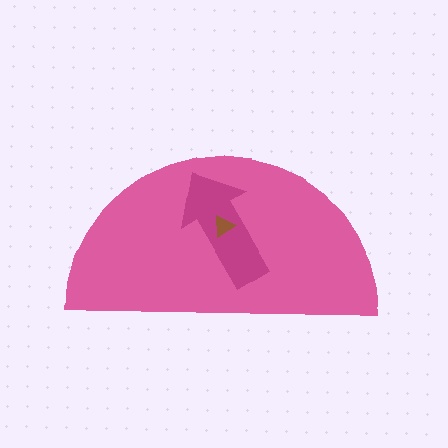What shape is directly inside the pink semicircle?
The magenta arrow.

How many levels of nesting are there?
3.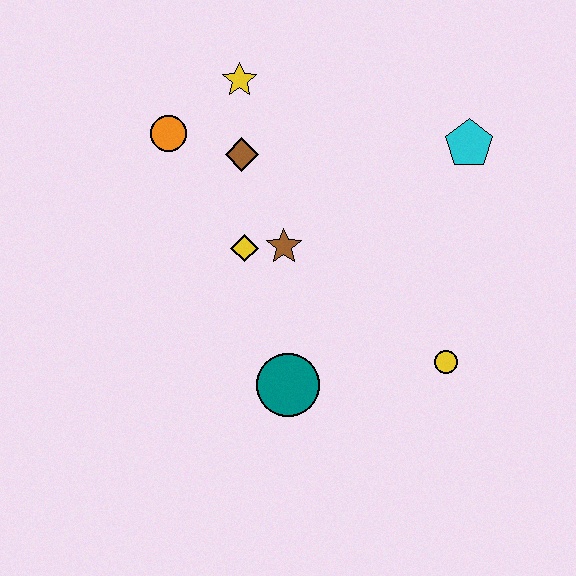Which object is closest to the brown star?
The yellow diamond is closest to the brown star.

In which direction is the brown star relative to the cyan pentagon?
The brown star is to the left of the cyan pentagon.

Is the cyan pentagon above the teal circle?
Yes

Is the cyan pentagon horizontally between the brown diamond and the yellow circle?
No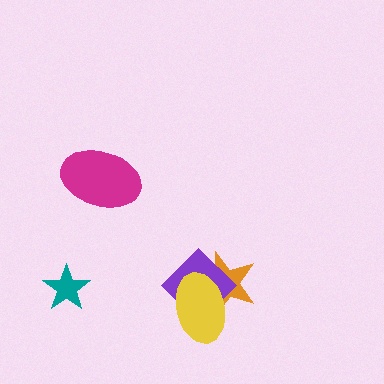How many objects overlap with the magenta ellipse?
0 objects overlap with the magenta ellipse.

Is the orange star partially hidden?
Yes, it is partially covered by another shape.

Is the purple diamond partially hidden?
Yes, it is partially covered by another shape.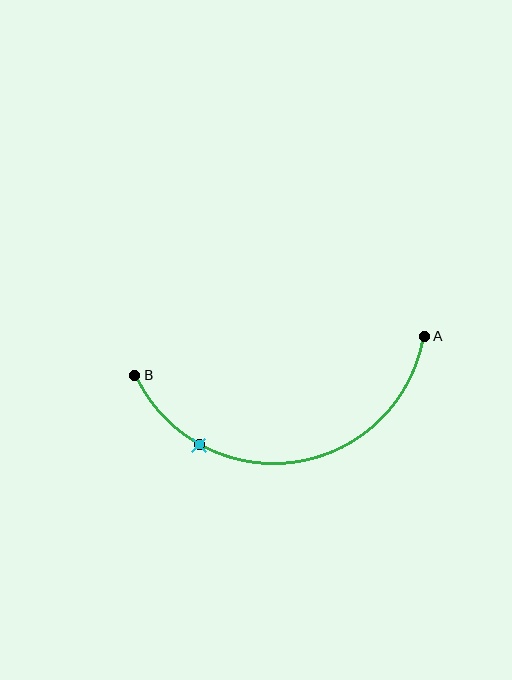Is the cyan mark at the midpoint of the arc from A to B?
No. The cyan mark lies on the arc but is closer to endpoint B. The arc midpoint would be at the point on the curve equidistant along the arc from both A and B.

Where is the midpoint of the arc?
The arc midpoint is the point on the curve farthest from the straight line joining A and B. It sits below that line.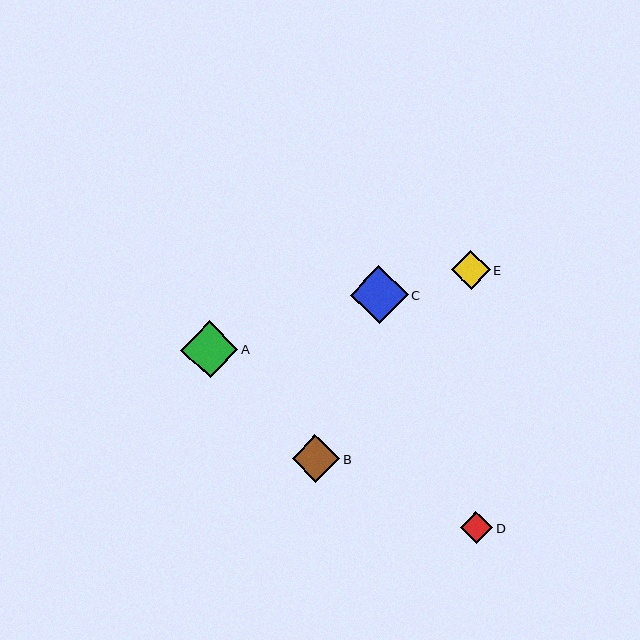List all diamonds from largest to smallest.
From largest to smallest: C, A, B, E, D.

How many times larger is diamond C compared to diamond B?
Diamond C is approximately 1.2 times the size of diamond B.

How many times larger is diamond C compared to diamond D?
Diamond C is approximately 1.8 times the size of diamond D.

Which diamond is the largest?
Diamond C is the largest with a size of approximately 58 pixels.